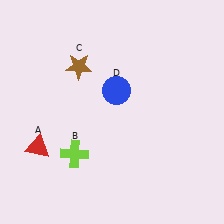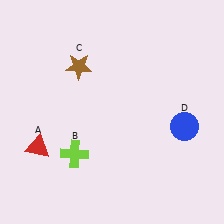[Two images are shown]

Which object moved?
The blue circle (D) moved right.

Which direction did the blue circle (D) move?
The blue circle (D) moved right.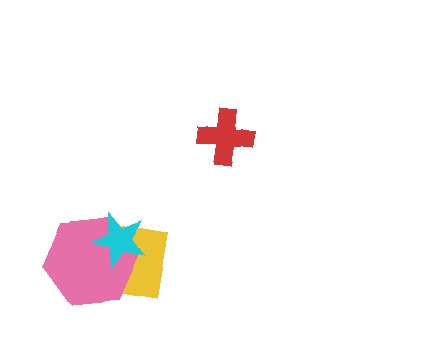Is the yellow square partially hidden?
Yes, it is partially covered by another shape.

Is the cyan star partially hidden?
No, no other shape covers it.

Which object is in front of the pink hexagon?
The cyan star is in front of the pink hexagon.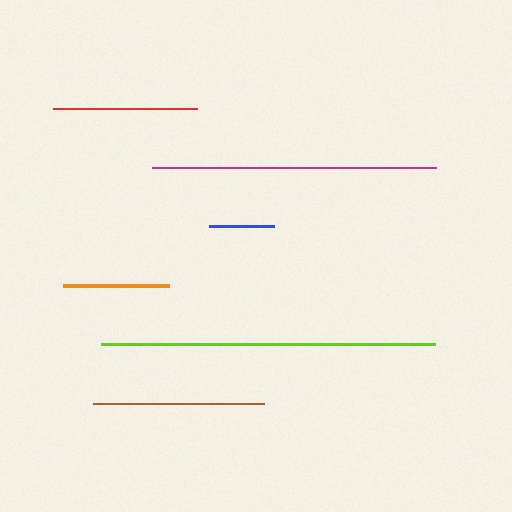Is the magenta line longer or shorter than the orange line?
The magenta line is longer than the orange line.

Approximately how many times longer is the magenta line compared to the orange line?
The magenta line is approximately 2.7 times the length of the orange line.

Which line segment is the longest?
The lime line is the longest at approximately 334 pixels.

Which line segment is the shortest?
The blue line is the shortest at approximately 65 pixels.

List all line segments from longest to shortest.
From longest to shortest: lime, magenta, brown, red, orange, blue.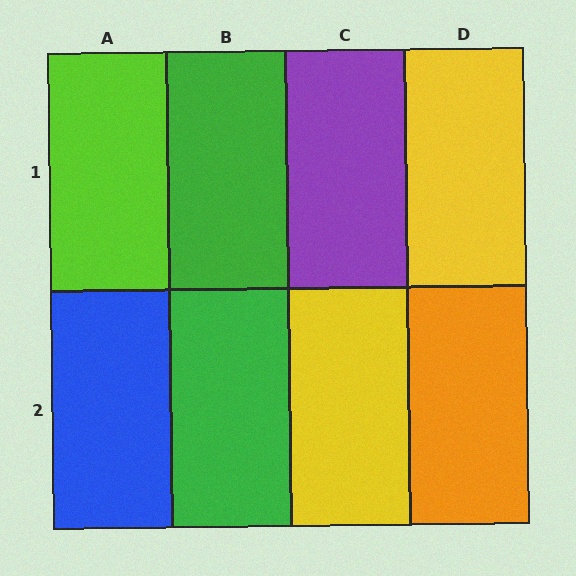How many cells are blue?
1 cell is blue.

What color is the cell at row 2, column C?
Yellow.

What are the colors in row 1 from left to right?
Lime, green, purple, yellow.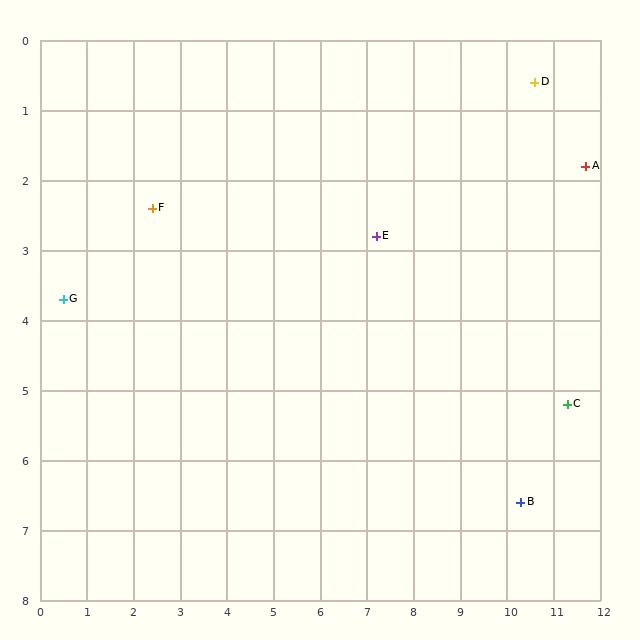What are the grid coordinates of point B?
Point B is at approximately (10.3, 6.6).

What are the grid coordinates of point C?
Point C is at approximately (11.3, 5.2).